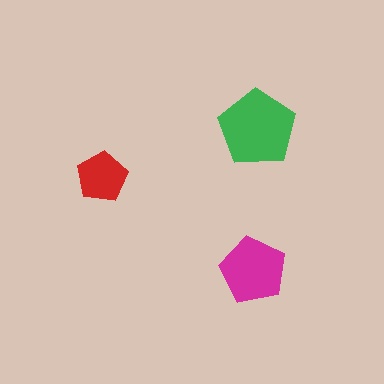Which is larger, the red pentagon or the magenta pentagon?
The magenta one.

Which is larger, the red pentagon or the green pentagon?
The green one.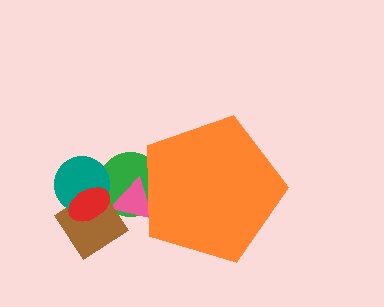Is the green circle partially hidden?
Yes, the green circle is partially hidden behind the orange pentagon.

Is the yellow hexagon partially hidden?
No, the yellow hexagon is fully visible.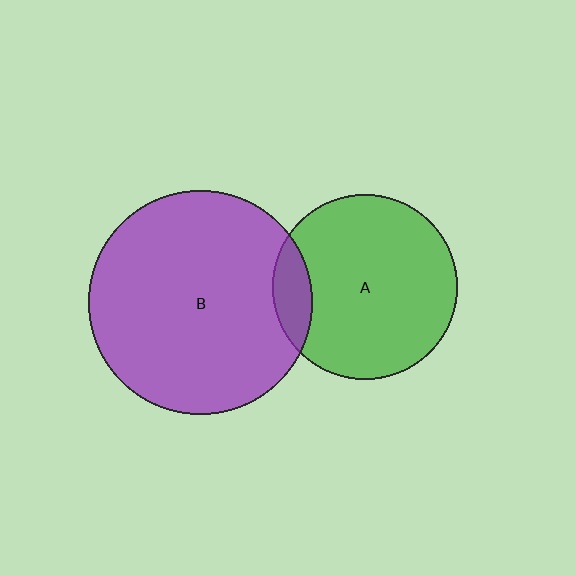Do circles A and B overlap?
Yes.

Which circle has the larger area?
Circle B (purple).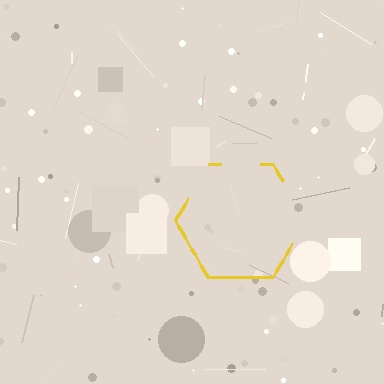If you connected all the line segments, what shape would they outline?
They would outline a hexagon.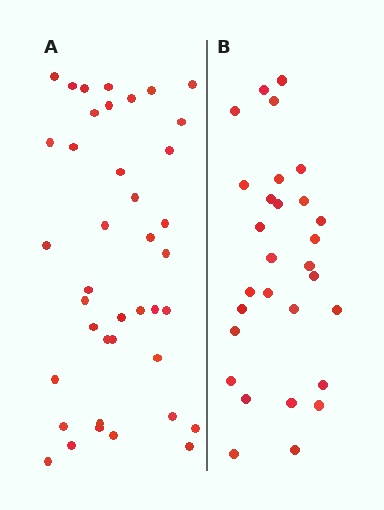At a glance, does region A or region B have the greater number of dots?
Region A (the left region) has more dots.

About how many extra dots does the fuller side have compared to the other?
Region A has roughly 12 or so more dots than region B.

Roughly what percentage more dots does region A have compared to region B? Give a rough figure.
About 40% more.